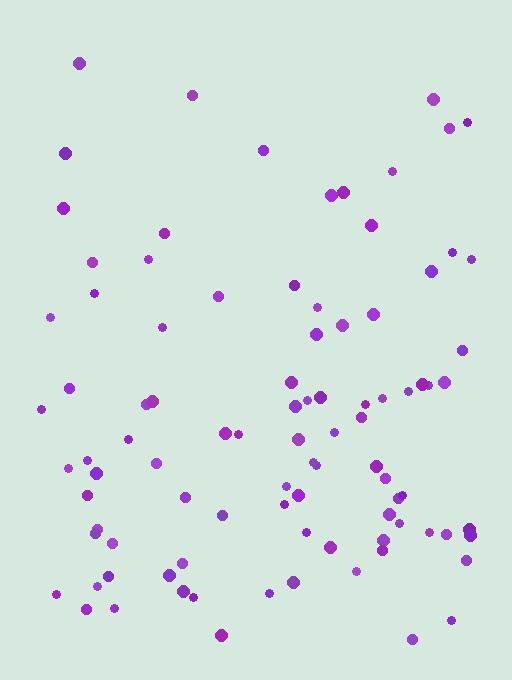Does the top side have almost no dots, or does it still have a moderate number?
Still a moderate number, just noticeably fewer than the bottom.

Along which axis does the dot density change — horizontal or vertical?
Vertical.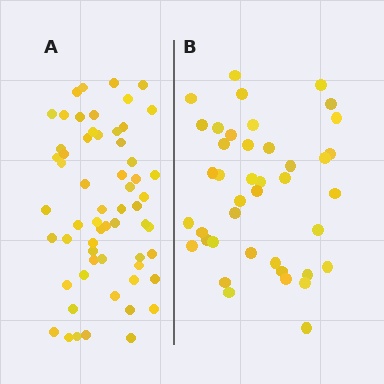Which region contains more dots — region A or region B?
Region A (the left region) has more dots.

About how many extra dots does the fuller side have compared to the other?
Region A has approximately 20 more dots than region B.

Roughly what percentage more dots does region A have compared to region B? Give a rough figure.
About 45% more.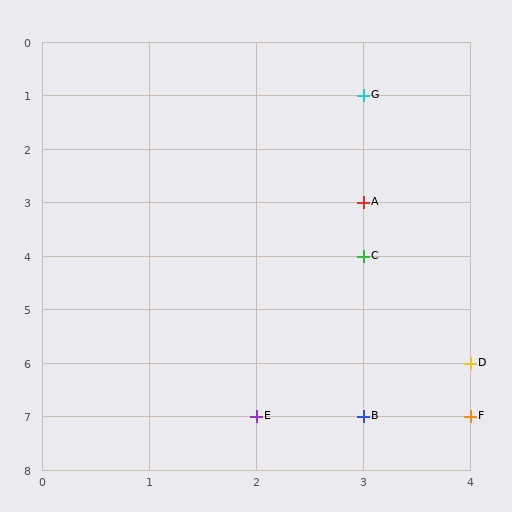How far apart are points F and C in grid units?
Points F and C are 1 column and 3 rows apart (about 3.2 grid units diagonally).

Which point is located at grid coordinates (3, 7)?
Point B is at (3, 7).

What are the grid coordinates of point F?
Point F is at grid coordinates (4, 7).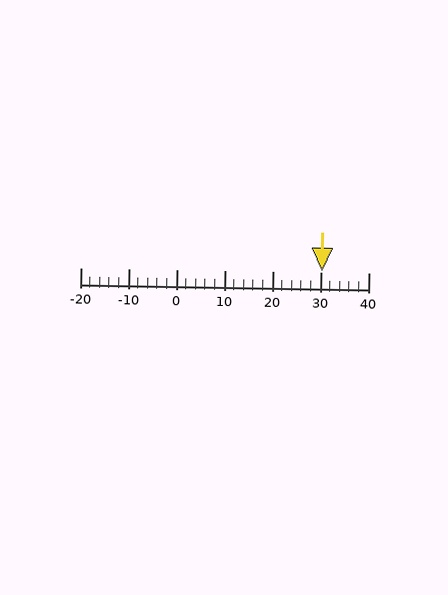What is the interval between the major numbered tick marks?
The major tick marks are spaced 10 units apart.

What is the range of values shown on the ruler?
The ruler shows values from -20 to 40.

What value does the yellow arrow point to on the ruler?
The yellow arrow points to approximately 30.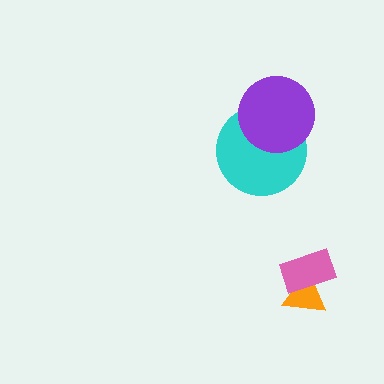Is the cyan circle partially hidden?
Yes, it is partially covered by another shape.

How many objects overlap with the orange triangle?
1 object overlaps with the orange triangle.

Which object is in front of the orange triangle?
The pink rectangle is in front of the orange triangle.